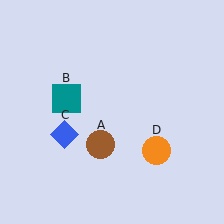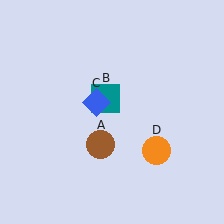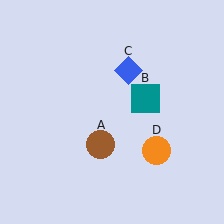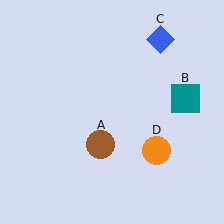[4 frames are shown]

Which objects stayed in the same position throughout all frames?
Brown circle (object A) and orange circle (object D) remained stationary.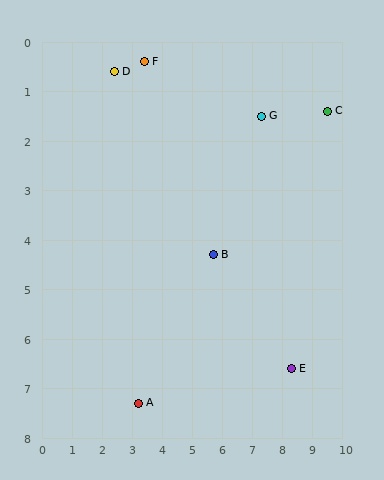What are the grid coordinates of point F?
Point F is at approximately (3.4, 0.4).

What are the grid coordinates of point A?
Point A is at approximately (3.2, 7.3).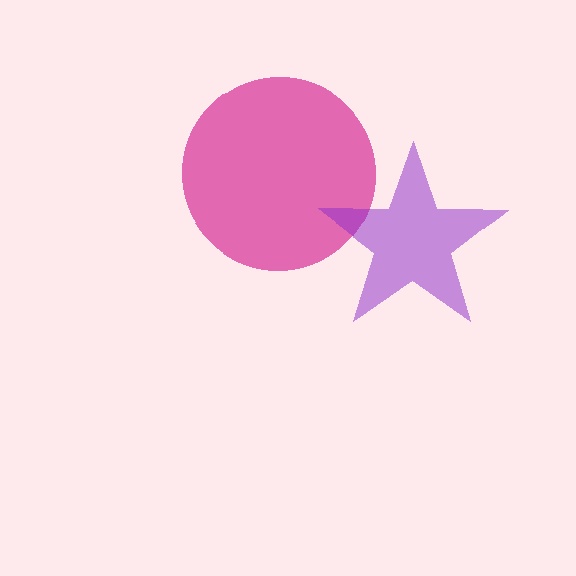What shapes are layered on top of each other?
The layered shapes are: a magenta circle, a purple star.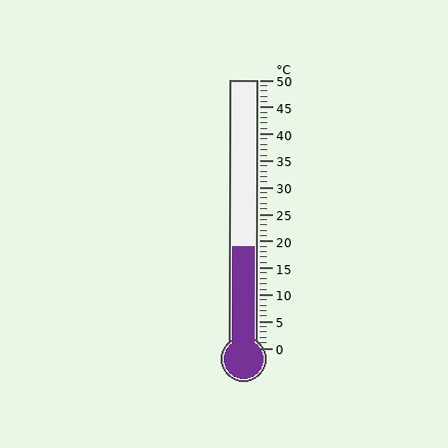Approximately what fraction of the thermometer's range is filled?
The thermometer is filled to approximately 40% of its range.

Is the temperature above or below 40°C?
The temperature is below 40°C.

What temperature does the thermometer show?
The thermometer shows approximately 19°C.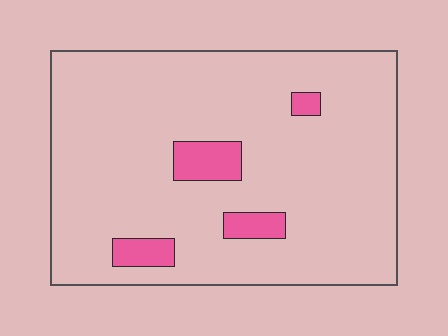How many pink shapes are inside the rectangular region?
4.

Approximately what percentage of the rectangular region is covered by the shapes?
Approximately 10%.